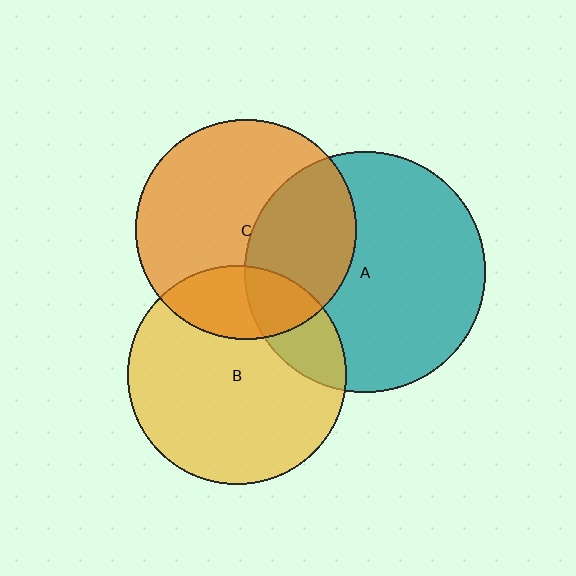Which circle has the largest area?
Circle A (teal).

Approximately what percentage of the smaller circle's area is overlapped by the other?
Approximately 20%.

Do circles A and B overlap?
Yes.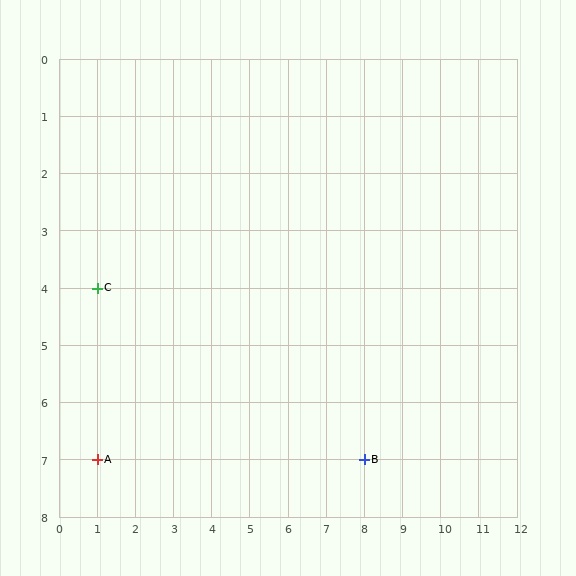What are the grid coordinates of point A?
Point A is at grid coordinates (1, 7).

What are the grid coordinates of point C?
Point C is at grid coordinates (1, 4).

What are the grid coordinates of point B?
Point B is at grid coordinates (8, 7).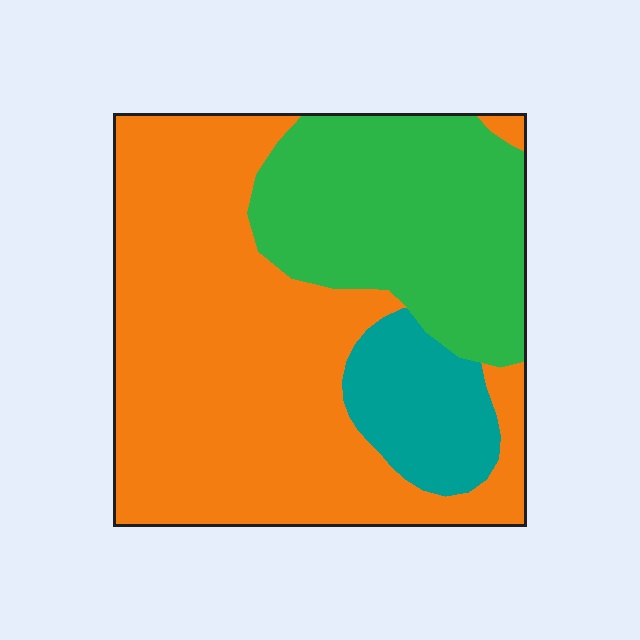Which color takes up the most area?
Orange, at roughly 60%.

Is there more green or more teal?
Green.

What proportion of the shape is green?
Green covers about 30% of the shape.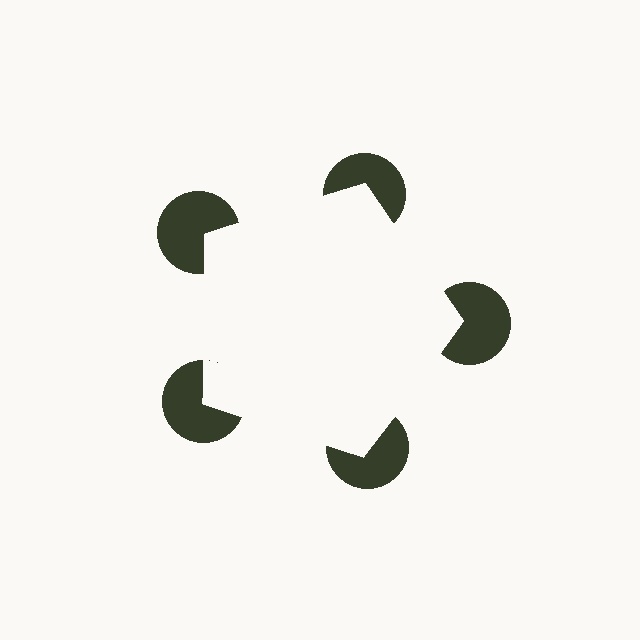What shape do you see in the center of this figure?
An illusory pentagon — its edges are inferred from the aligned wedge cuts in the pac-man discs, not physically drawn.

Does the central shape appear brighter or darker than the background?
It typically appears slightly brighter than the background, even though no actual brightness change is drawn.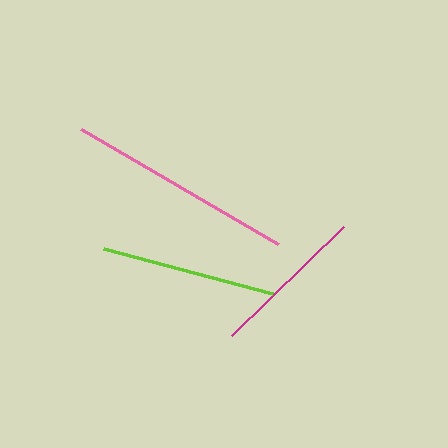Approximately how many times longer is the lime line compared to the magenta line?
The lime line is approximately 1.1 times the length of the magenta line.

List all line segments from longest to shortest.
From longest to shortest: pink, lime, magenta.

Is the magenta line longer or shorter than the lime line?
The lime line is longer than the magenta line.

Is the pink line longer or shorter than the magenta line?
The pink line is longer than the magenta line.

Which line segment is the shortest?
The magenta line is the shortest at approximately 156 pixels.